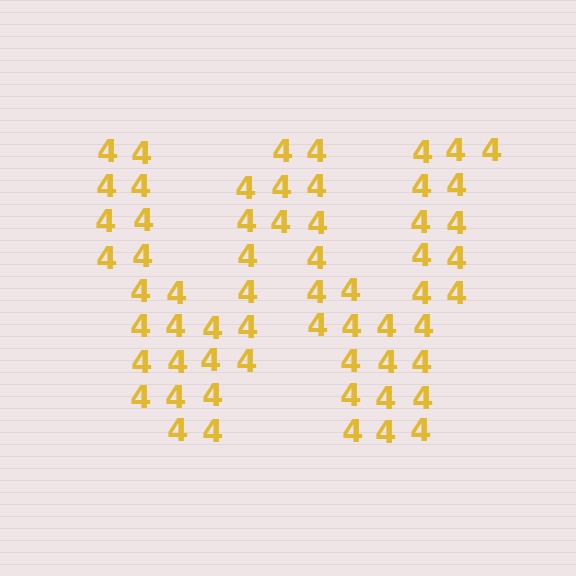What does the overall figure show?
The overall figure shows the letter W.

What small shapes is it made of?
It is made of small digit 4's.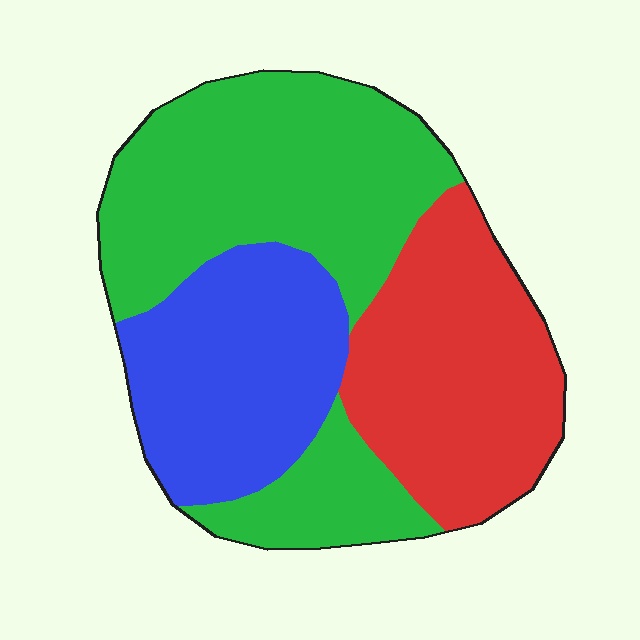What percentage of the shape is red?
Red covers 29% of the shape.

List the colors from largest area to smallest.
From largest to smallest: green, red, blue.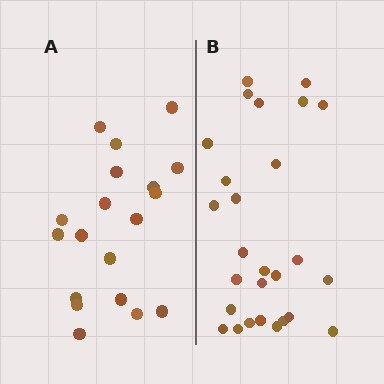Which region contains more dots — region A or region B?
Region B (the right region) has more dots.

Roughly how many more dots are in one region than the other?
Region B has roughly 8 or so more dots than region A.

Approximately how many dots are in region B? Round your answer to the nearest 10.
About 30 dots. (The exact count is 27, which rounds to 30.)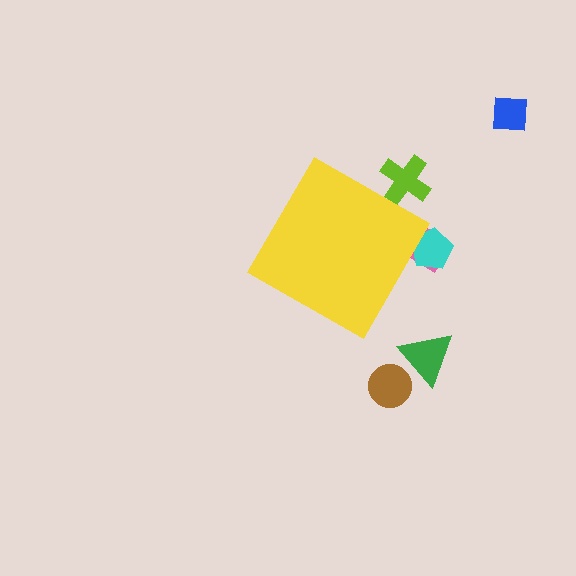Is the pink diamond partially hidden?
Yes, the pink diamond is partially hidden behind the yellow diamond.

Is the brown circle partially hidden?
No, the brown circle is fully visible.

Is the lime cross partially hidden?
Yes, the lime cross is partially hidden behind the yellow diamond.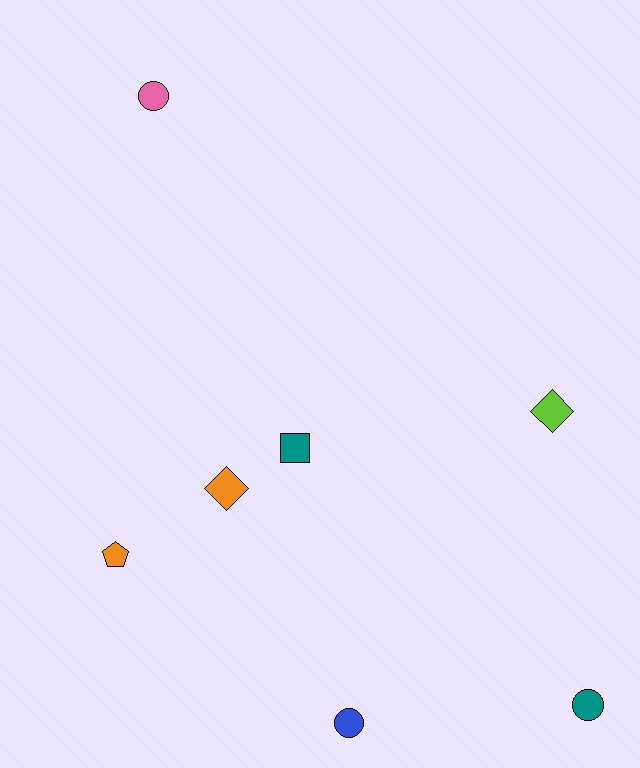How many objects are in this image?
There are 7 objects.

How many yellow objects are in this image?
There are no yellow objects.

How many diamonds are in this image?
There are 2 diamonds.